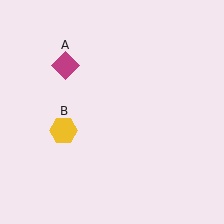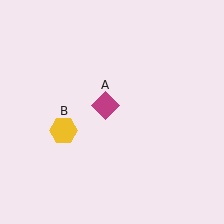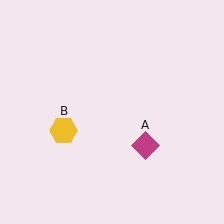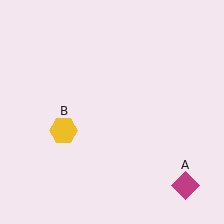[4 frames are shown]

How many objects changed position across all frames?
1 object changed position: magenta diamond (object A).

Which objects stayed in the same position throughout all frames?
Yellow hexagon (object B) remained stationary.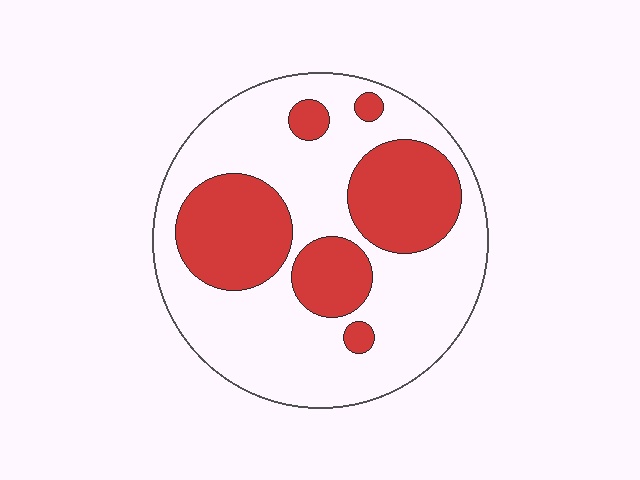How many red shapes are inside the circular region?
6.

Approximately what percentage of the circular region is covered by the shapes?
Approximately 35%.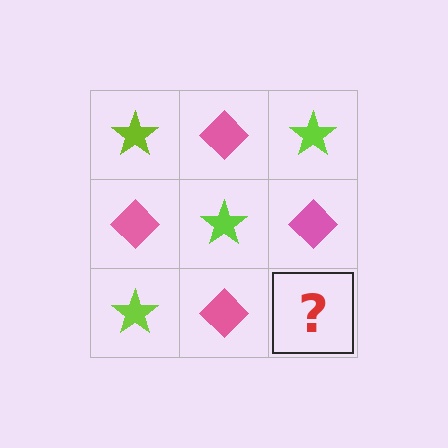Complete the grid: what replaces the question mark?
The question mark should be replaced with a lime star.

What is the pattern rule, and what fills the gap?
The rule is that it alternates lime star and pink diamond in a checkerboard pattern. The gap should be filled with a lime star.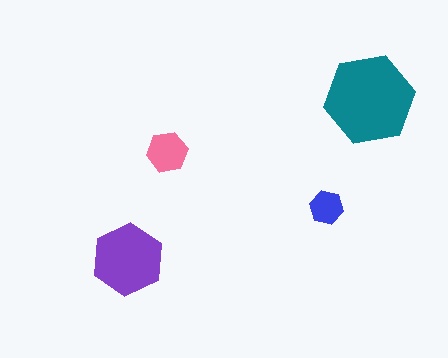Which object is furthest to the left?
The purple hexagon is leftmost.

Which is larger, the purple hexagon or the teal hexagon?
The teal one.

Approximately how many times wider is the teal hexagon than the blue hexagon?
About 2.5 times wider.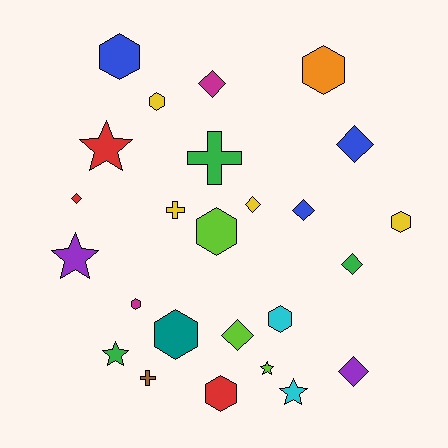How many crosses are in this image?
There are 3 crosses.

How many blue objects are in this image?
There are 3 blue objects.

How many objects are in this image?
There are 25 objects.